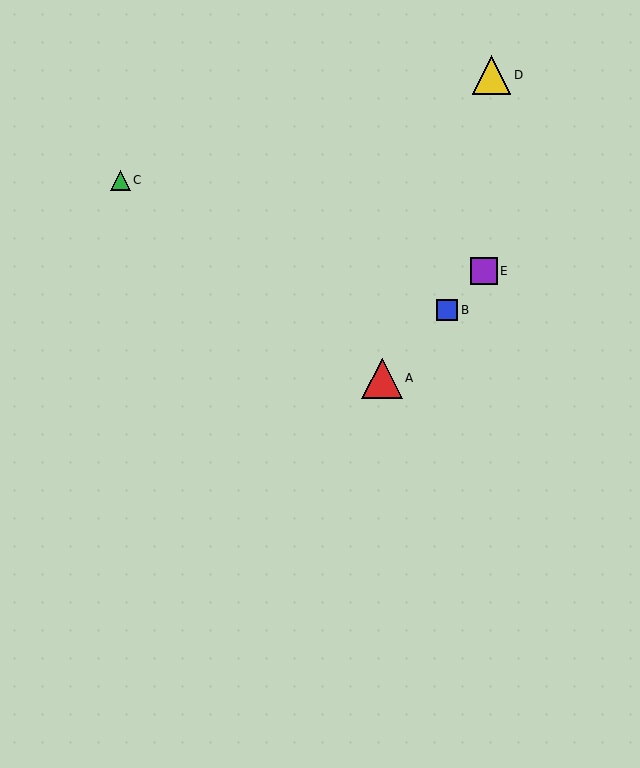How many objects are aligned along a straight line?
3 objects (A, B, E) are aligned along a straight line.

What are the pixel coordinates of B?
Object B is at (447, 310).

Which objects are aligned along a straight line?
Objects A, B, E are aligned along a straight line.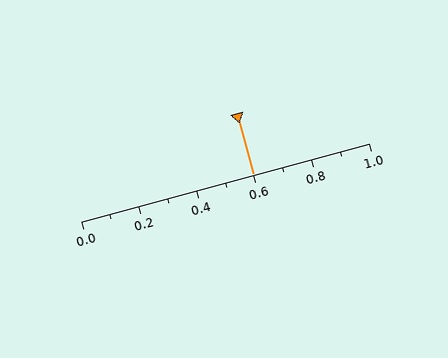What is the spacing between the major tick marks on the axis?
The major ticks are spaced 0.2 apart.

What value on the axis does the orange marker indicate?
The marker indicates approximately 0.6.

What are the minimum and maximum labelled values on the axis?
The axis runs from 0.0 to 1.0.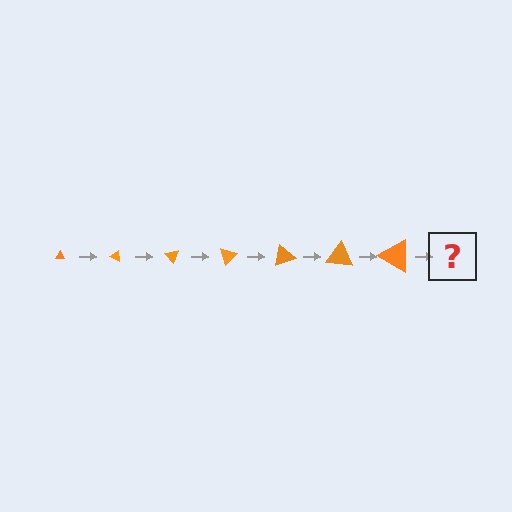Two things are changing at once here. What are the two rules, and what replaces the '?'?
The two rules are that the triangle grows larger each step and it rotates 25 degrees each step. The '?' should be a triangle, larger than the previous one and rotated 175 degrees from the start.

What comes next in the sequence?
The next element should be a triangle, larger than the previous one and rotated 175 degrees from the start.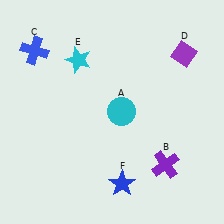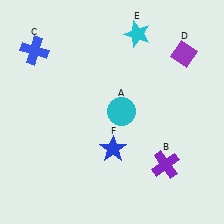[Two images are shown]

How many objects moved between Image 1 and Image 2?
2 objects moved between the two images.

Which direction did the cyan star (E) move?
The cyan star (E) moved right.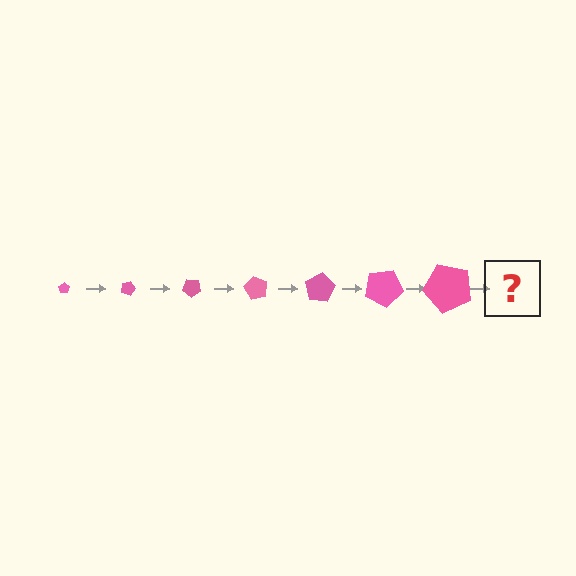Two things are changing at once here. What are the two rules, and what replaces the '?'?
The two rules are that the pentagon grows larger each step and it rotates 20 degrees each step. The '?' should be a pentagon, larger than the previous one and rotated 140 degrees from the start.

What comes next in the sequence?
The next element should be a pentagon, larger than the previous one and rotated 140 degrees from the start.